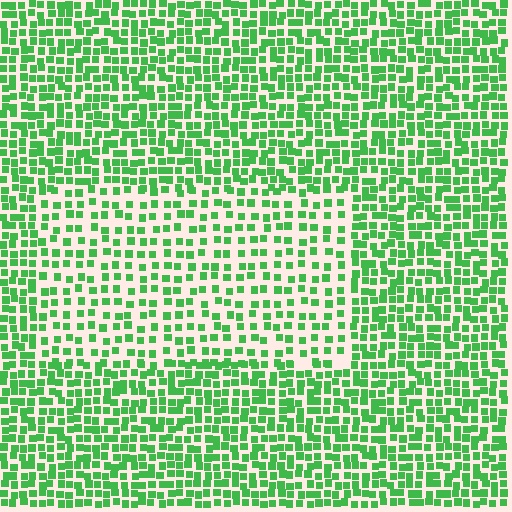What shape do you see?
I see a rectangle.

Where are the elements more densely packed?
The elements are more densely packed outside the rectangle boundary.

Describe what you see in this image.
The image contains small green elements arranged at two different densities. A rectangle-shaped region is visible where the elements are less densely packed than the surrounding area.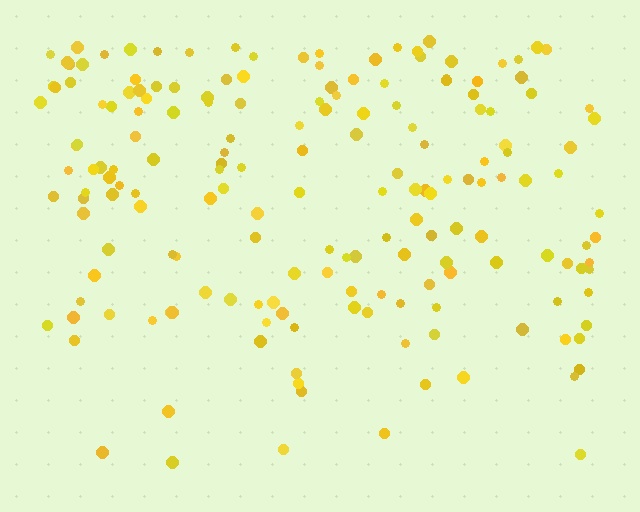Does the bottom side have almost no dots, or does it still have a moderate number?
Still a moderate number, just noticeably fewer than the top.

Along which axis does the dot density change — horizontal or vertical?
Vertical.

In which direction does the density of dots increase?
From bottom to top, with the top side densest.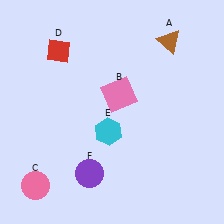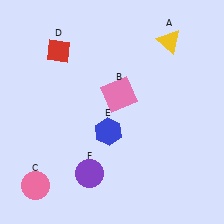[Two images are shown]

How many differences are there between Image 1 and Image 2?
There are 2 differences between the two images.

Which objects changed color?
A changed from brown to yellow. E changed from cyan to blue.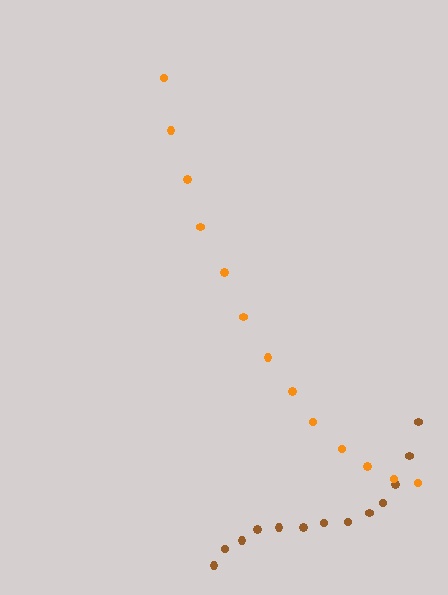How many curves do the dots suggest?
There are 2 distinct paths.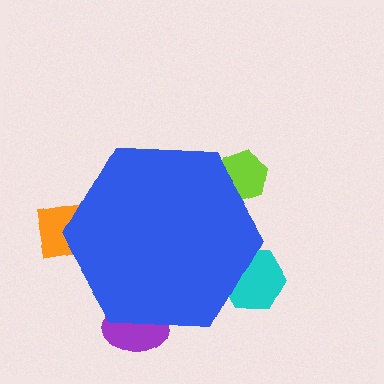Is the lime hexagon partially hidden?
Yes, the lime hexagon is partially hidden behind the blue hexagon.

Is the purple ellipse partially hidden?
Yes, the purple ellipse is partially hidden behind the blue hexagon.